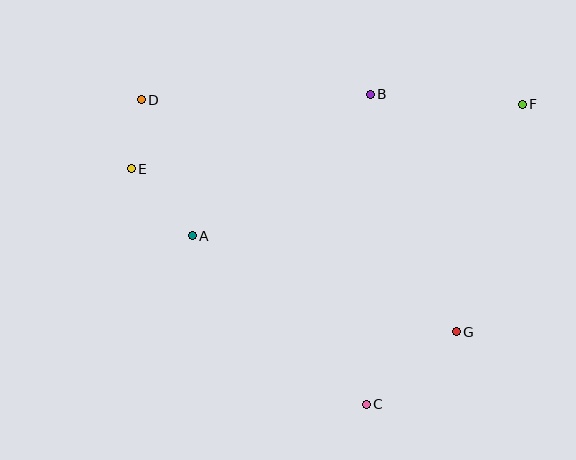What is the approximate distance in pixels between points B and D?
The distance between B and D is approximately 229 pixels.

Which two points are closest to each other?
Points D and E are closest to each other.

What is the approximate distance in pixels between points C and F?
The distance between C and F is approximately 338 pixels.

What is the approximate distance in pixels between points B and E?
The distance between B and E is approximately 251 pixels.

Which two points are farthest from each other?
Points E and F are farthest from each other.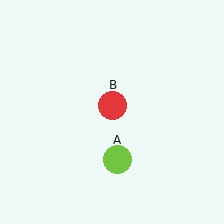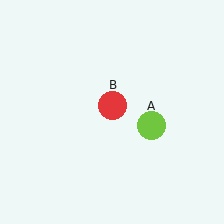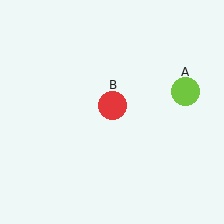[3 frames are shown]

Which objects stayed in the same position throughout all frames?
Red circle (object B) remained stationary.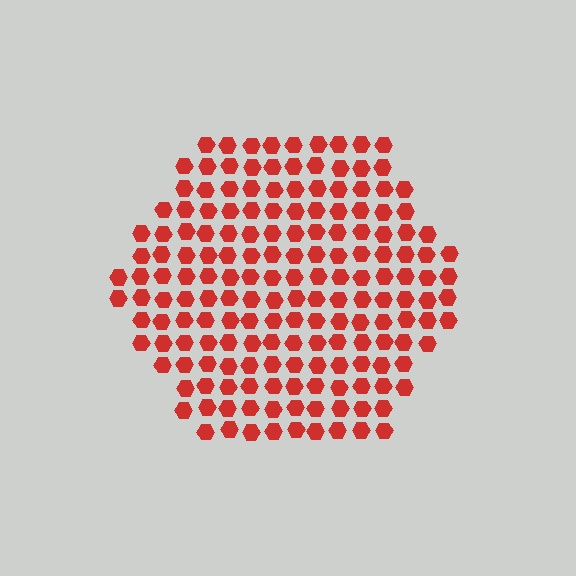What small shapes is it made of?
It is made of small hexagons.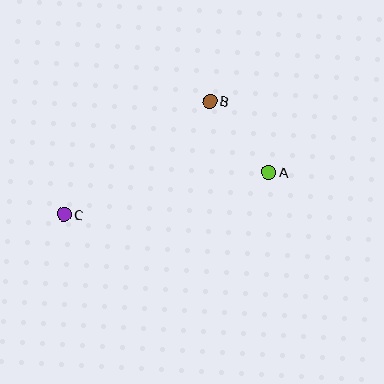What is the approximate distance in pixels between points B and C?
The distance between B and C is approximately 185 pixels.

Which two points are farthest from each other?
Points A and C are farthest from each other.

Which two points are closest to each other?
Points A and B are closest to each other.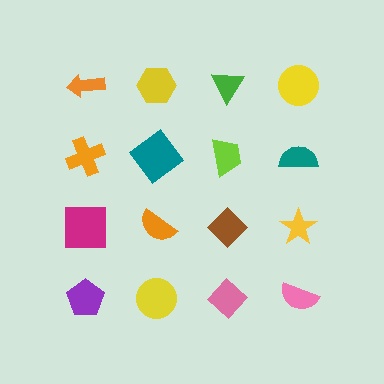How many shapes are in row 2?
4 shapes.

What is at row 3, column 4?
A yellow star.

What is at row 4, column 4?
A pink semicircle.